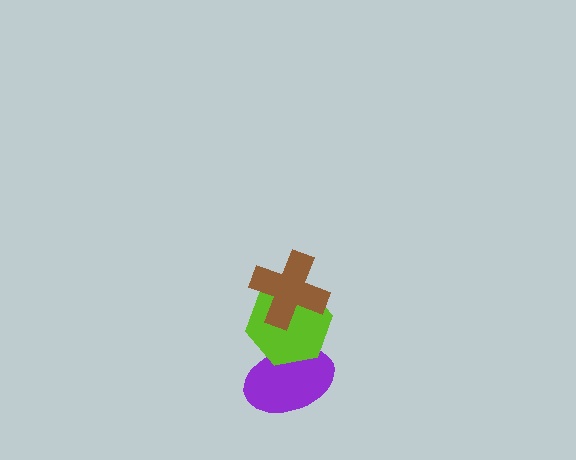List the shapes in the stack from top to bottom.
From top to bottom: the brown cross, the lime hexagon, the purple ellipse.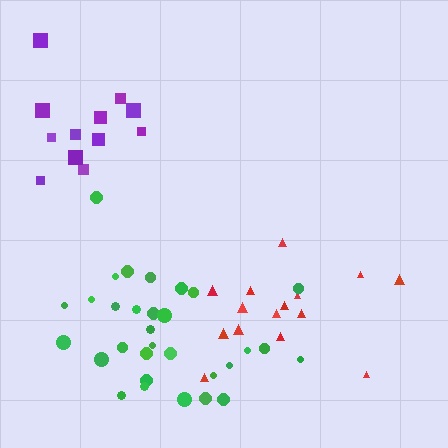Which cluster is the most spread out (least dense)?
Purple.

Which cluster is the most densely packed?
Green.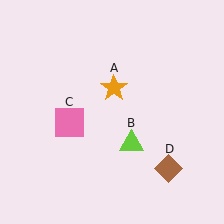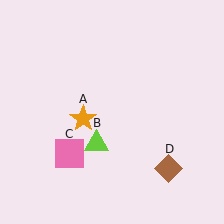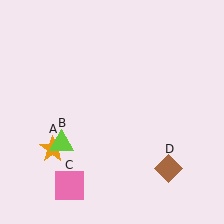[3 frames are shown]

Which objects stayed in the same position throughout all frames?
Brown diamond (object D) remained stationary.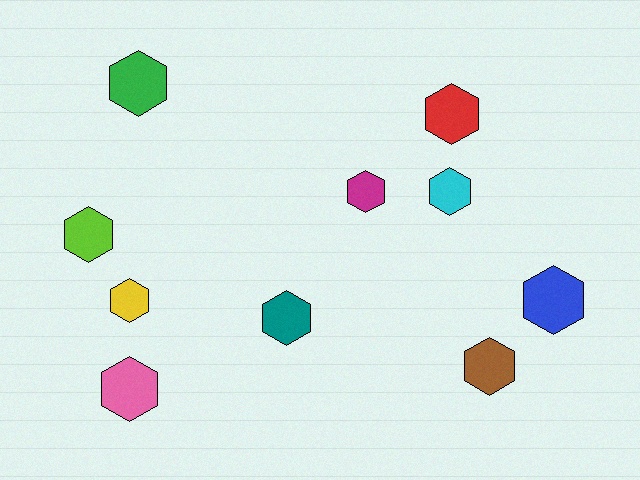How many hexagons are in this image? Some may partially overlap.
There are 10 hexagons.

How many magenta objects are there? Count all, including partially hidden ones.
There is 1 magenta object.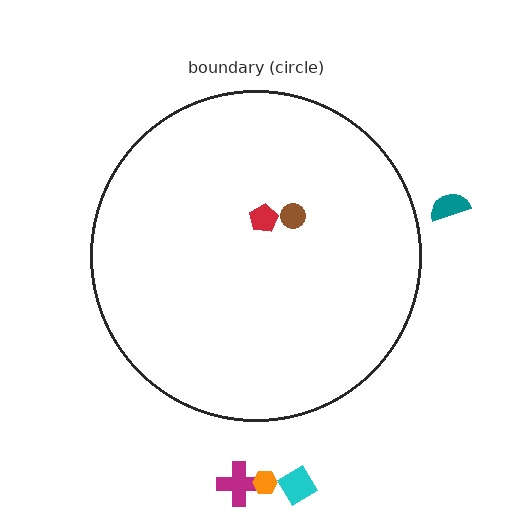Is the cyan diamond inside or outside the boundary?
Outside.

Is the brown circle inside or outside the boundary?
Inside.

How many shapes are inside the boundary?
2 inside, 4 outside.